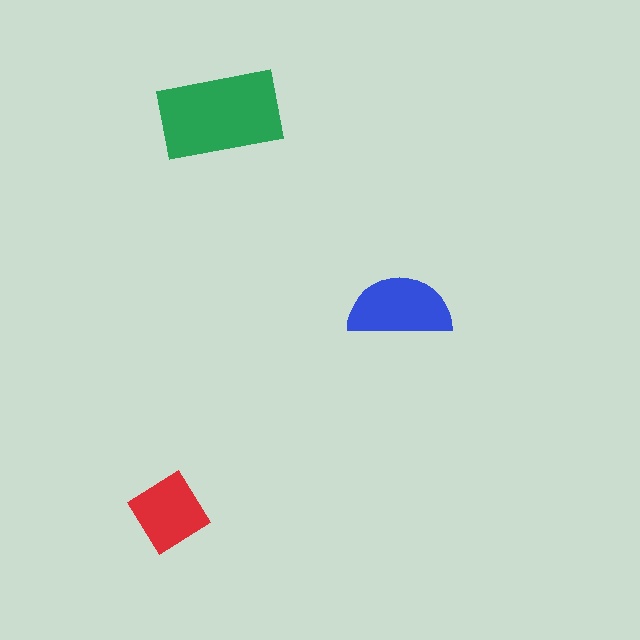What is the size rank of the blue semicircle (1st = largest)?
2nd.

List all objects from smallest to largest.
The red diamond, the blue semicircle, the green rectangle.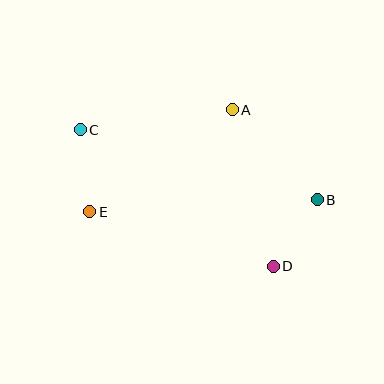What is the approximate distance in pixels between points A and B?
The distance between A and B is approximately 124 pixels.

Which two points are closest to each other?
Points B and D are closest to each other.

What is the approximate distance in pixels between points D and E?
The distance between D and E is approximately 191 pixels.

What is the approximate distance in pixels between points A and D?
The distance between A and D is approximately 162 pixels.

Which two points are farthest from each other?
Points B and C are farthest from each other.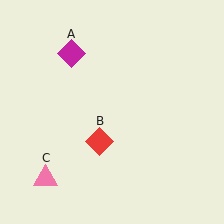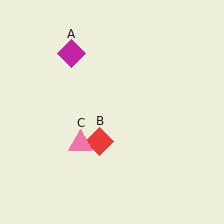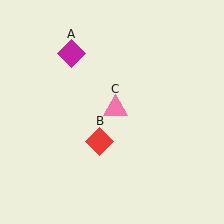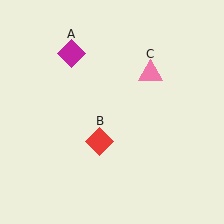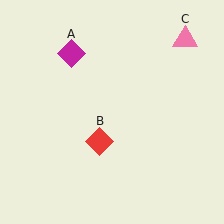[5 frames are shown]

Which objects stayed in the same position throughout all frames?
Magenta diamond (object A) and red diamond (object B) remained stationary.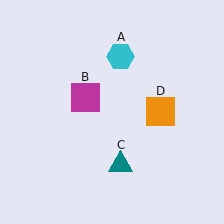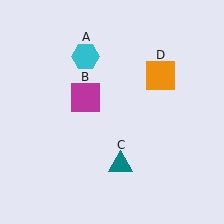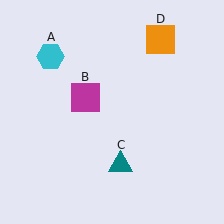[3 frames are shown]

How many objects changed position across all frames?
2 objects changed position: cyan hexagon (object A), orange square (object D).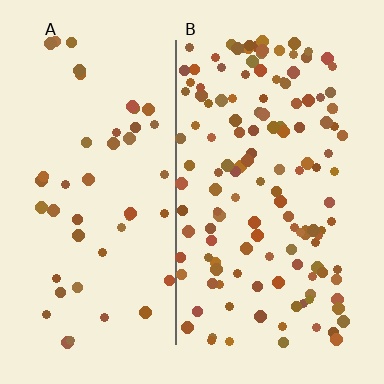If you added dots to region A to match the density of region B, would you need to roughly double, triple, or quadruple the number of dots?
Approximately triple.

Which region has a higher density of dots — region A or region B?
B (the right).